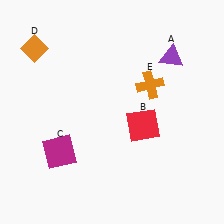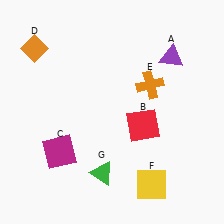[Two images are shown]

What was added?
A yellow square (F), a green triangle (G) were added in Image 2.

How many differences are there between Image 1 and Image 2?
There are 2 differences between the two images.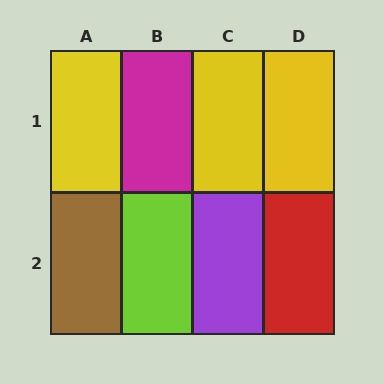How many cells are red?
1 cell is red.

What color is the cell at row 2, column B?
Lime.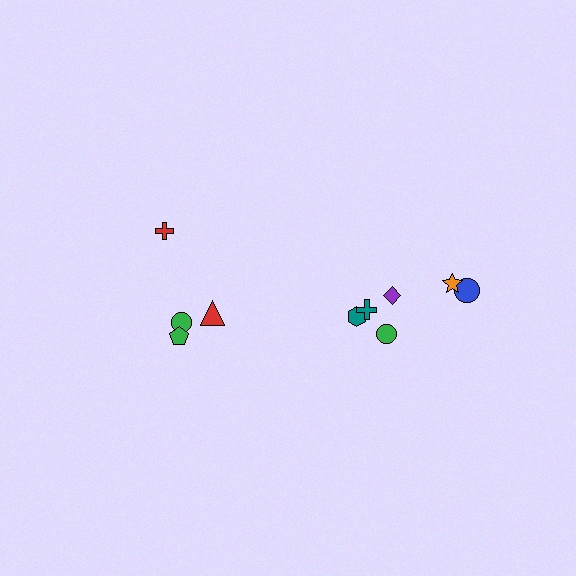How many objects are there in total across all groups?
There are 10 objects.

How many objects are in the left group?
There are 4 objects.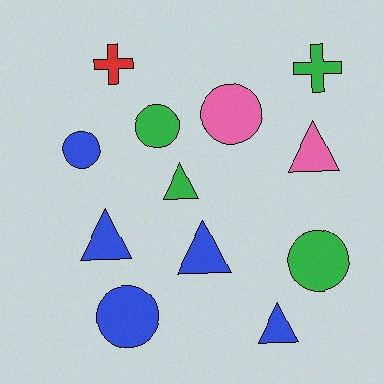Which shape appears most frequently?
Triangle, with 5 objects.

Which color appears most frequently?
Blue, with 5 objects.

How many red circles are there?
There are no red circles.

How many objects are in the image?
There are 12 objects.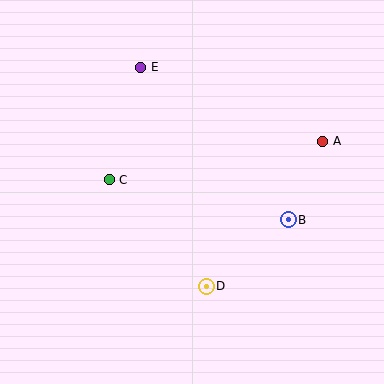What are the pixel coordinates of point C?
Point C is at (109, 180).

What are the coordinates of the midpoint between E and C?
The midpoint between E and C is at (125, 123).